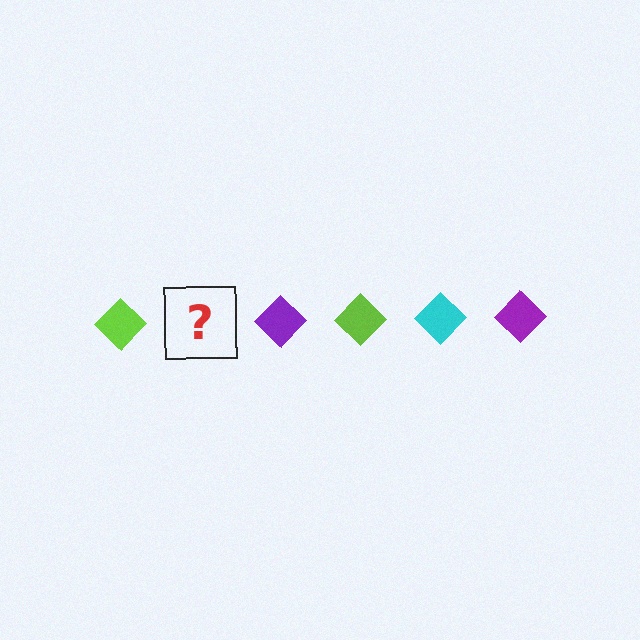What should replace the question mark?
The question mark should be replaced with a cyan diamond.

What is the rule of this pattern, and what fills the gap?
The rule is that the pattern cycles through lime, cyan, purple diamonds. The gap should be filled with a cyan diamond.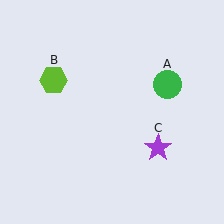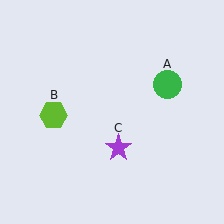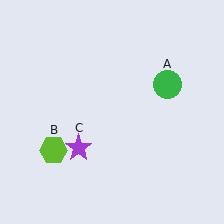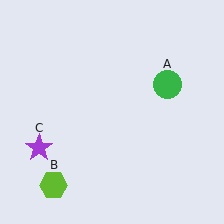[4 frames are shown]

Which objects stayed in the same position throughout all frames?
Green circle (object A) remained stationary.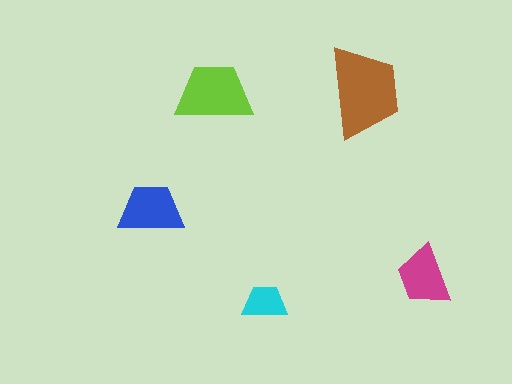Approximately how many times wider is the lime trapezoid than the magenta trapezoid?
About 1.5 times wider.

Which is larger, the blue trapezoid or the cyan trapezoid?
The blue one.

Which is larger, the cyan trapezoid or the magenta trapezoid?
The magenta one.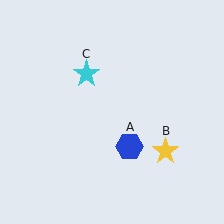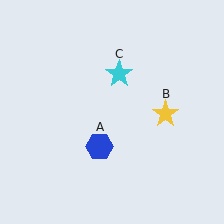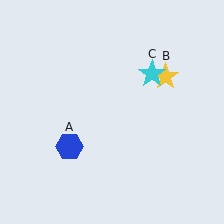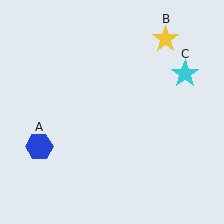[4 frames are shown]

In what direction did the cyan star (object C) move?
The cyan star (object C) moved right.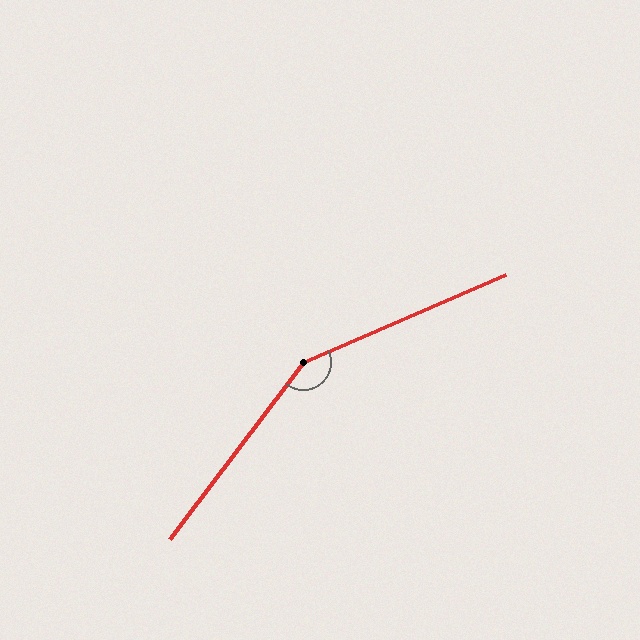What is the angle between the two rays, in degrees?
Approximately 150 degrees.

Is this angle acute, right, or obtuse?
It is obtuse.